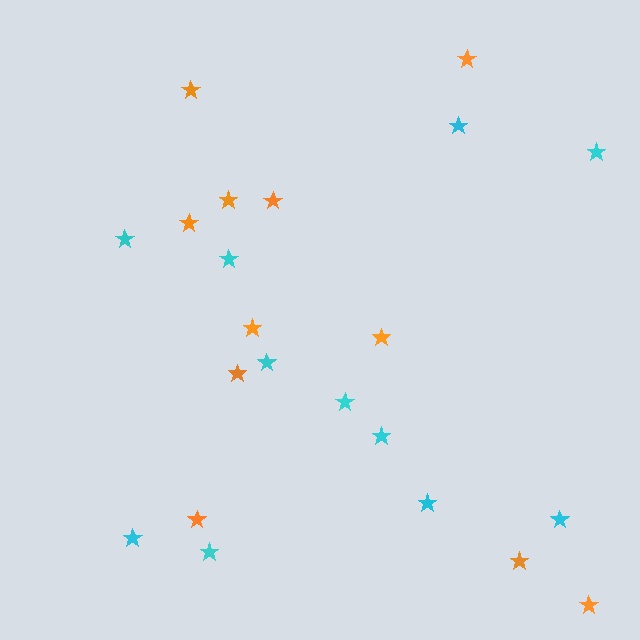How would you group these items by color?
There are 2 groups: one group of orange stars (11) and one group of cyan stars (11).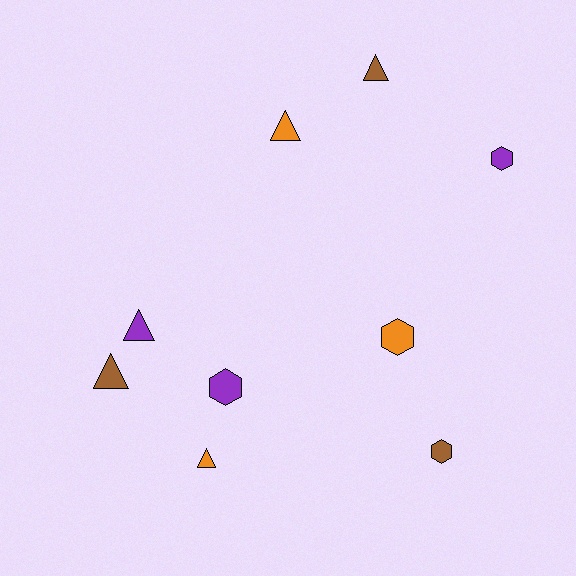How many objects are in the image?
There are 9 objects.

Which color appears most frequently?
Brown, with 3 objects.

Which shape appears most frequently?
Triangle, with 5 objects.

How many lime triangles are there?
There are no lime triangles.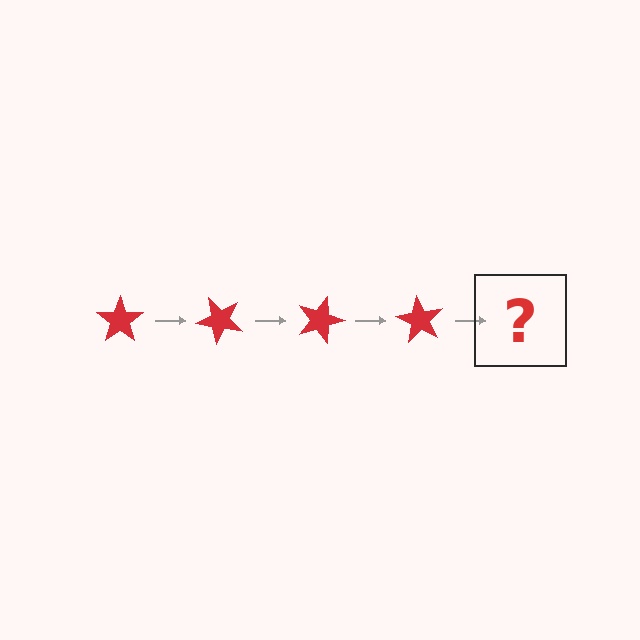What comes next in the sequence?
The next element should be a red star rotated 180 degrees.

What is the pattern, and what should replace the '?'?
The pattern is that the star rotates 45 degrees each step. The '?' should be a red star rotated 180 degrees.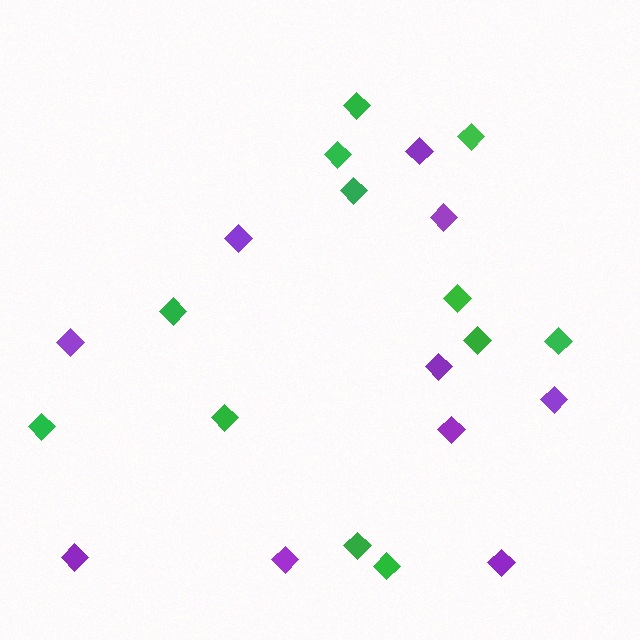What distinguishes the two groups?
There are 2 groups: one group of purple diamonds (10) and one group of green diamonds (12).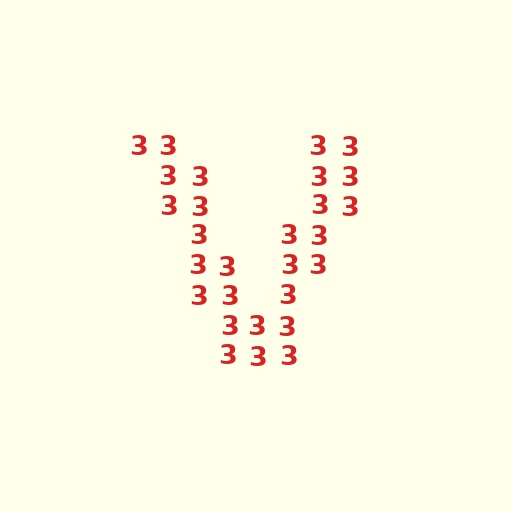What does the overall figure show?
The overall figure shows the letter V.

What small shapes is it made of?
It is made of small digit 3's.